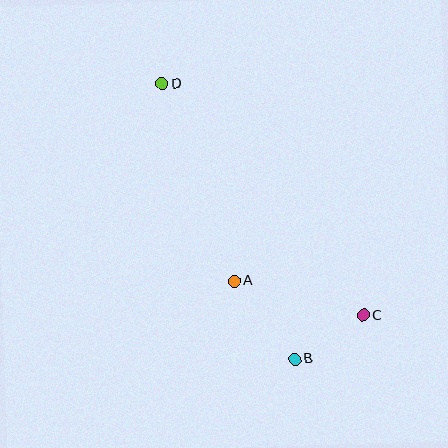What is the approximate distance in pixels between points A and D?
The distance between A and D is approximately 210 pixels.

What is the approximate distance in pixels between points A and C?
The distance between A and C is approximately 134 pixels.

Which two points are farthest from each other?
Points C and D are farthest from each other.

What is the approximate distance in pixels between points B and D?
The distance between B and D is approximately 306 pixels.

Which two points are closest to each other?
Points B and C are closest to each other.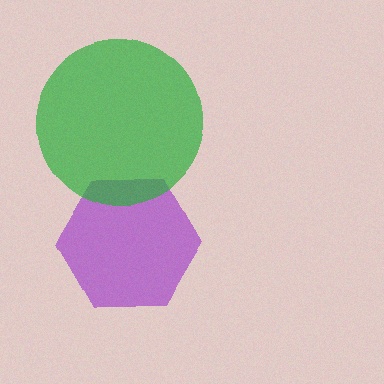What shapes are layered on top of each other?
The layered shapes are: a purple hexagon, a green circle.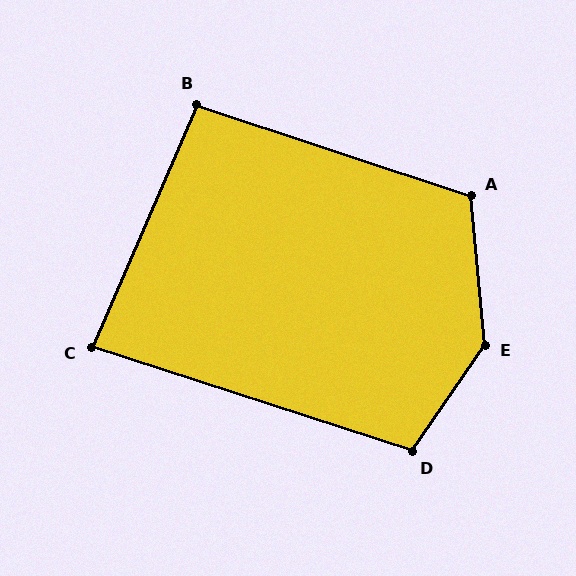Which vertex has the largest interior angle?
E, at approximately 140 degrees.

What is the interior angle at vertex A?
Approximately 114 degrees (obtuse).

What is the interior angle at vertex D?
Approximately 107 degrees (obtuse).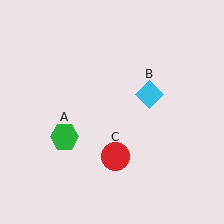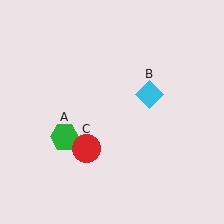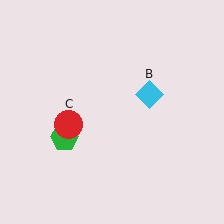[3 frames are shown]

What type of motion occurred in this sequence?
The red circle (object C) rotated clockwise around the center of the scene.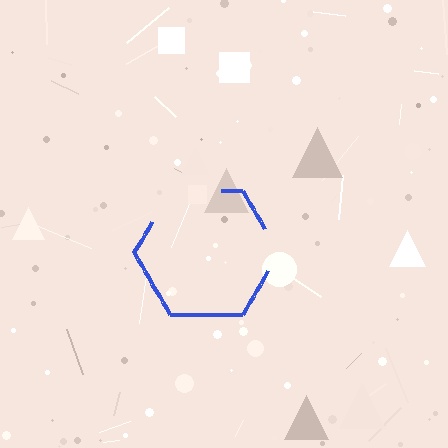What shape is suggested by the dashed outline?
The dashed outline suggests a hexagon.